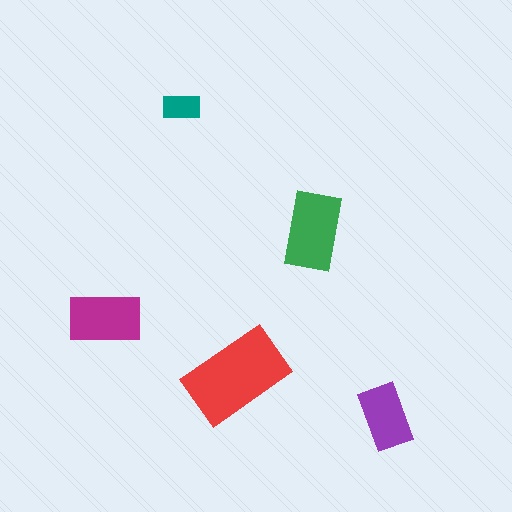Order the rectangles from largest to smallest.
the red one, the green one, the magenta one, the purple one, the teal one.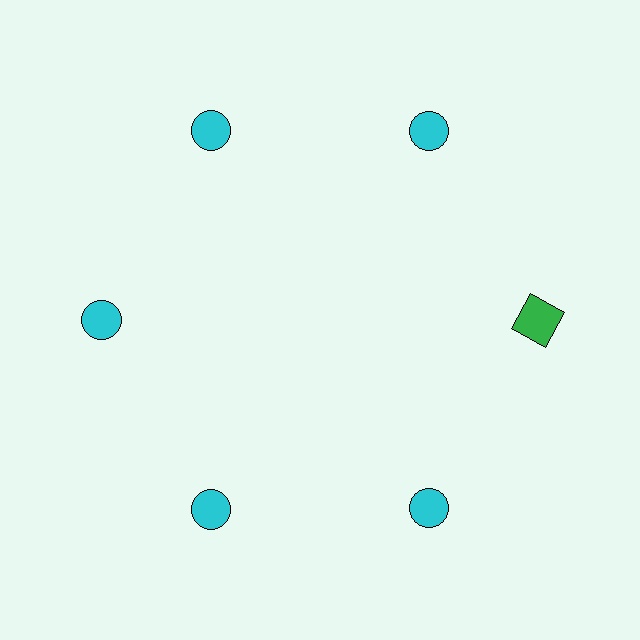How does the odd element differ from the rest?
It differs in both color (green instead of cyan) and shape (square instead of circle).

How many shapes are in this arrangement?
There are 6 shapes arranged in a ring pattern.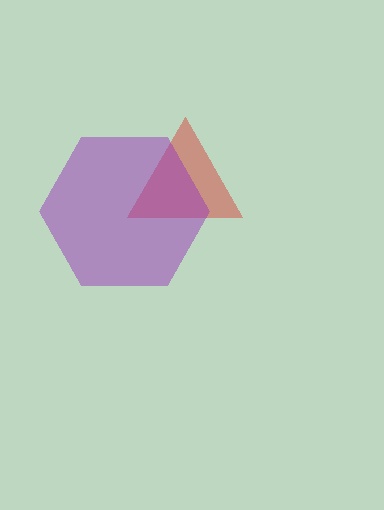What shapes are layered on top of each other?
The layered shapes are: a red triangle, a purple hexagon.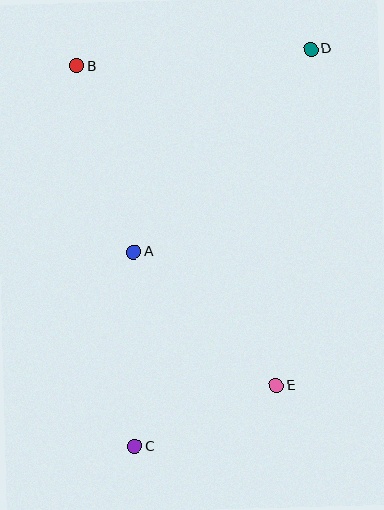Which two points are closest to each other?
Points C and E are closest to each other.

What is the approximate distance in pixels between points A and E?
The distance between A and E is approximately 196 pixels.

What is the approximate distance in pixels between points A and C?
The distance between A and C is approximately 194 pixels.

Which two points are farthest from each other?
Points C and D are farthest from each other.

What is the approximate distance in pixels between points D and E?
The distance between D and E is approximately 339 pixels.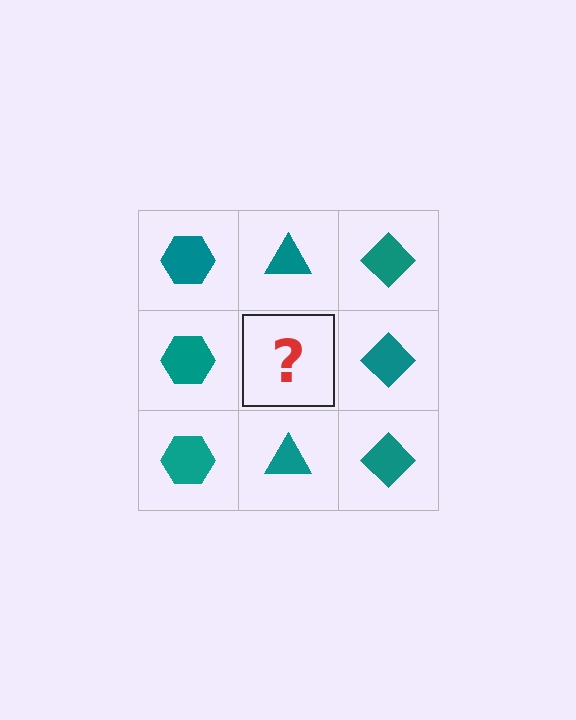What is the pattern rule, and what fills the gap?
The rule is that each column has a consistent shape. The gap should be filled with a teal triangle.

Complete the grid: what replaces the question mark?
The question mark should be replaced with a teal triangle.